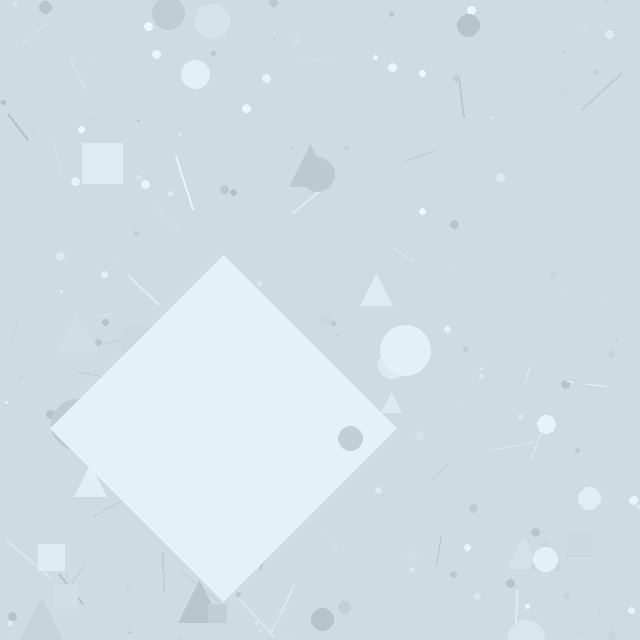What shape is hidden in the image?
A diamond is hidden in the image.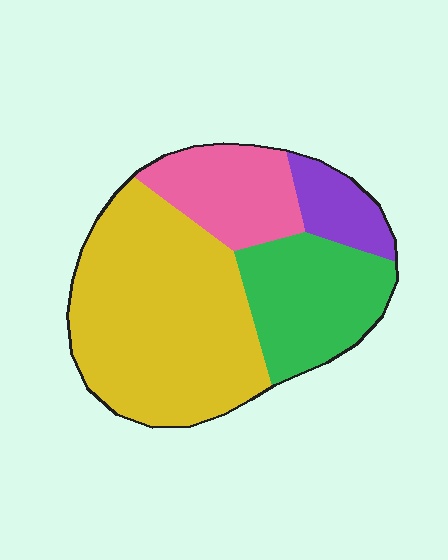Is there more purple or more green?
Green.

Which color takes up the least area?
Purple, at roughly 10%.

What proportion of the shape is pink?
Pink covers 17% of the shape.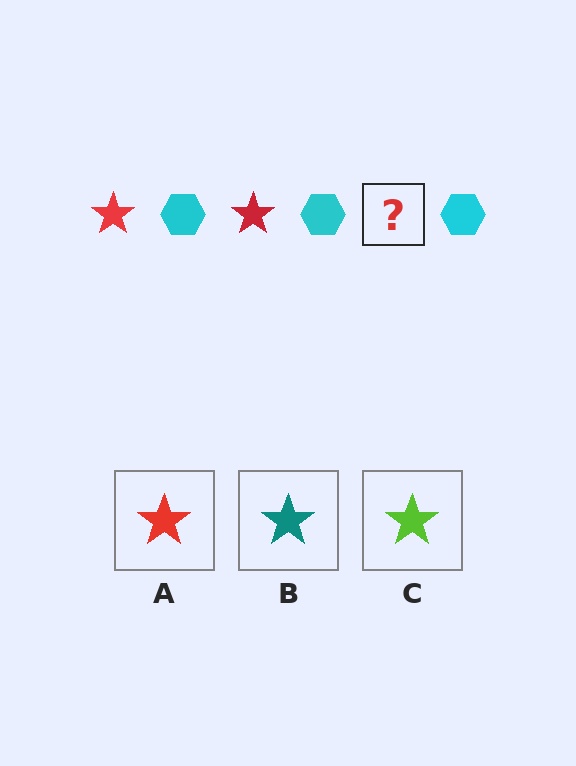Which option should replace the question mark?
Option A.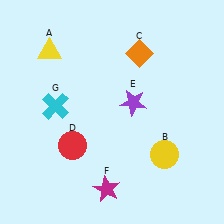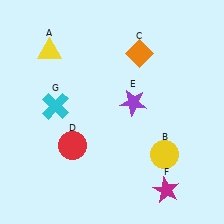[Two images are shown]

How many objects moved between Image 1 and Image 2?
1 object moved between the two images.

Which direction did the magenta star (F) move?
The magenta star (F) moved right.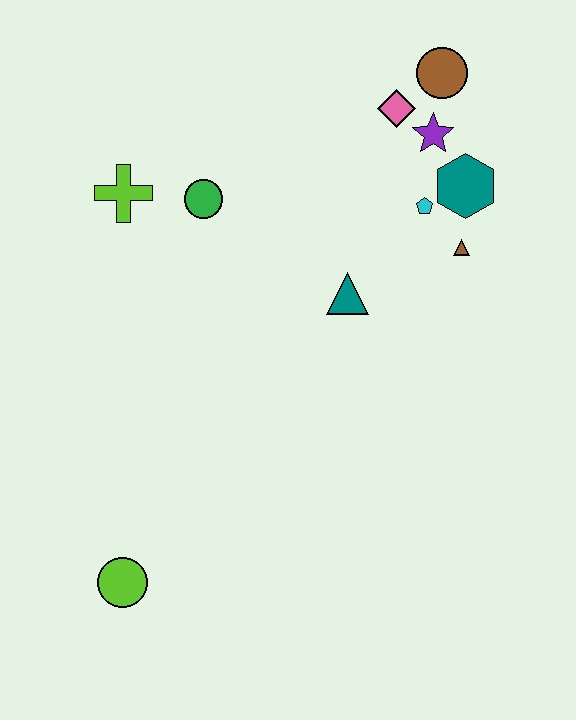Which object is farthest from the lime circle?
The brown circle is farthest from the lime circle.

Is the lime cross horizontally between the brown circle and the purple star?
No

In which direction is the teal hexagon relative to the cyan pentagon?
The teal hexagon is to the right of the cyan pentagon.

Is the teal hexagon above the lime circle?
Yes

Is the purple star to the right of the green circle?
Yes